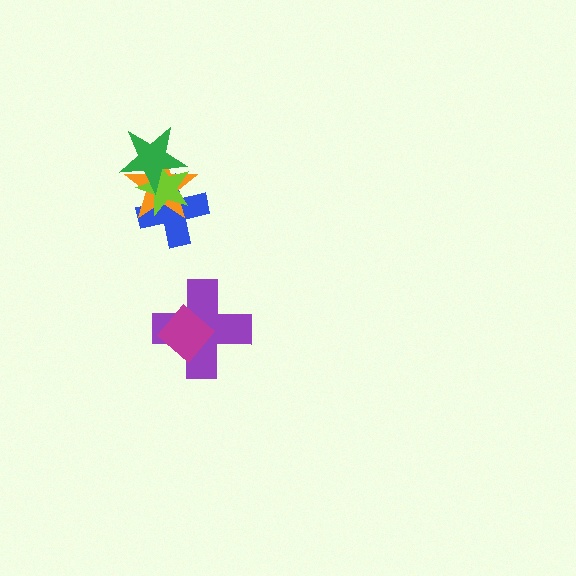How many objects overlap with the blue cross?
3 objects overlap with the blue cross.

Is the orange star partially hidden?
Yes, it is partially covered by another shape.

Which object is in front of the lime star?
The green star is in front of the lime star.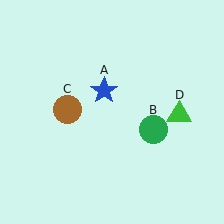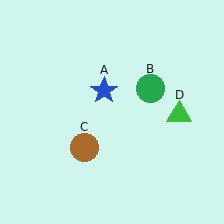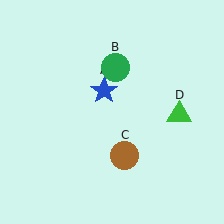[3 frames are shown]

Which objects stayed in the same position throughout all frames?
Blue star (object A) and green triangle (object D) remained stationary.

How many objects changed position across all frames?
2 objects changed position: green circle (object B), brown circle (object C).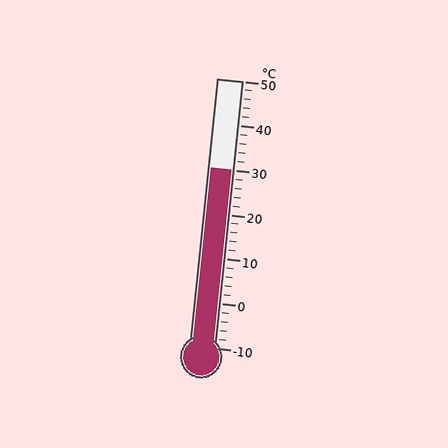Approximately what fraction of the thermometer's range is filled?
The thermometer is filled to approximately 65% of its range.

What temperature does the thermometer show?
The thermometer shows approximately 30°C.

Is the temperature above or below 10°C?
The temperature is above 10°C.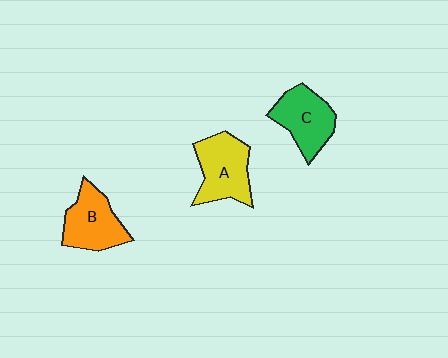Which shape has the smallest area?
Shape C (green).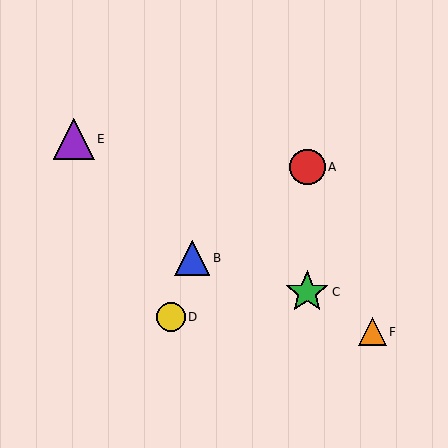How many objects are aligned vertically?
2 objects (A, C) are aligned vertically.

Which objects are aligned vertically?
Objects A, C are aligned vertically.